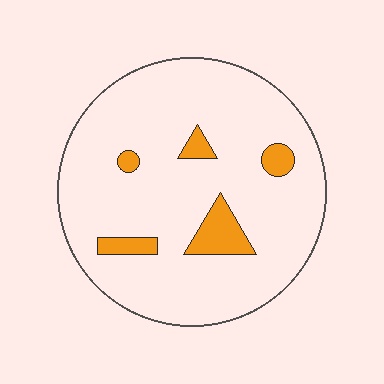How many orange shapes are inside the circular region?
5.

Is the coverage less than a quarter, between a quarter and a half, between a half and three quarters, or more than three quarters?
Less than a quarter.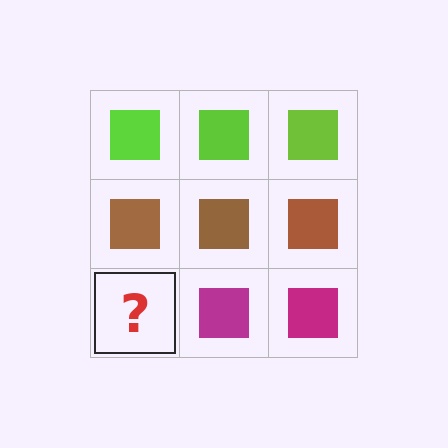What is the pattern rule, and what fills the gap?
The rule is that each row has a consistent color. The gap should be filled with a magenta square.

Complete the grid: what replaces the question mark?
The question mark should be replaced with a magenta square.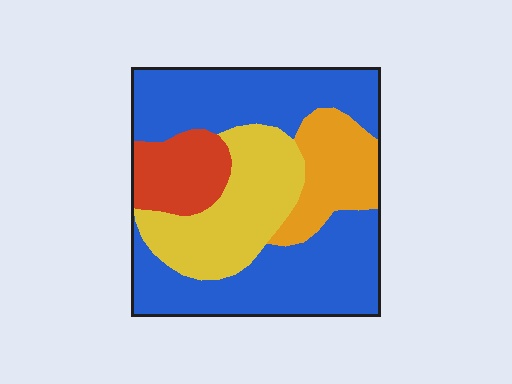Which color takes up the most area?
Blue, at roughly 50%.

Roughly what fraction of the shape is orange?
Orange takes up less than a sixth of the shape.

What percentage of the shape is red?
Red covers about 10% of the shape.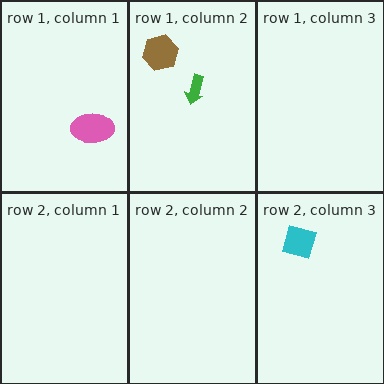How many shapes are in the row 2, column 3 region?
1.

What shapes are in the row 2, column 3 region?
The cyan square.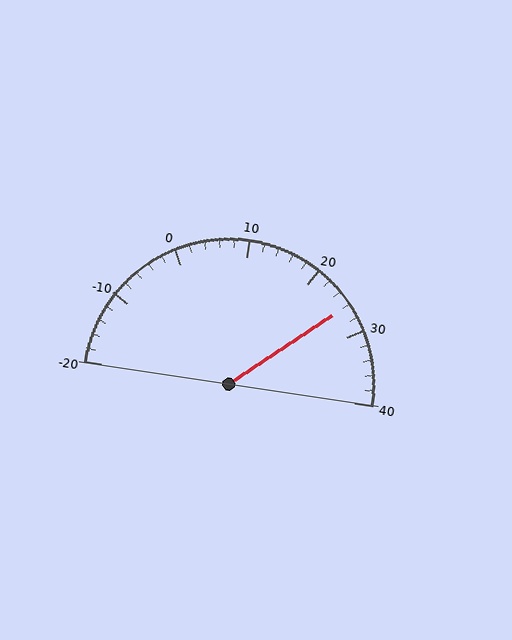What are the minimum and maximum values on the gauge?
The gauge ranges from -20 to 40.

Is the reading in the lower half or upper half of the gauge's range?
The reading is in the upper half of the range (-20 to 40).